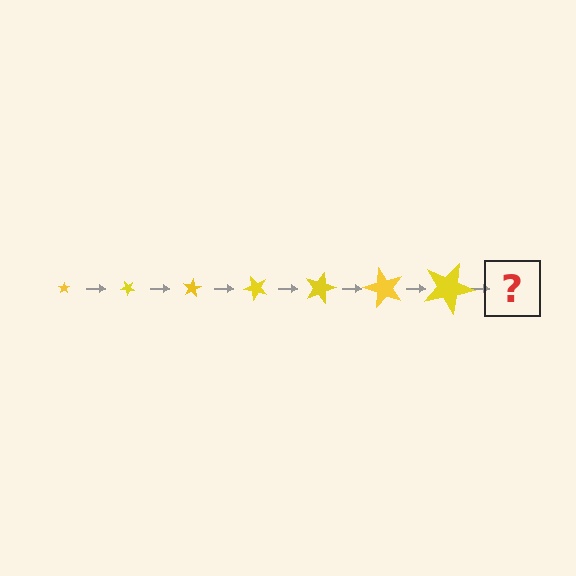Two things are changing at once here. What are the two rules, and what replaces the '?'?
The two rules are that the star grows larger each step and it rotates 40 degrees each step. The '?' should be a star, larger than the previous one and rotated 280 degrees from the start.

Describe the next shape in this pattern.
It should be a star, larger than the previous one and rotated 280 degrees from the start.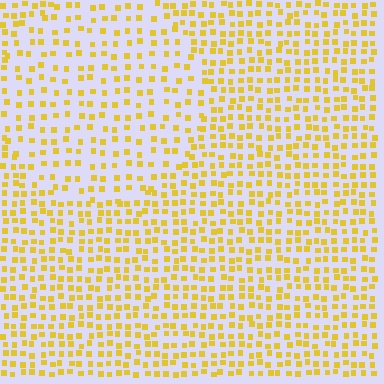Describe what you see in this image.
The image contains small yellow elements arranged at two different densities. A circle-shaped region is visible where the elements are less densely packed than the surrounding area.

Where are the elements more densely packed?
The elements are more densely packed outside the circle boundary.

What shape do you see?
I see a circle.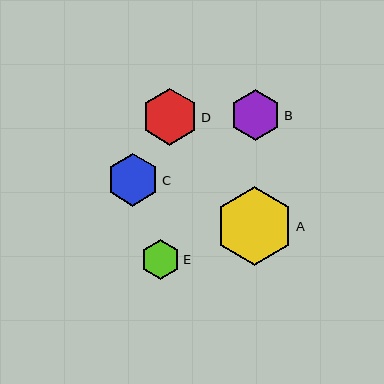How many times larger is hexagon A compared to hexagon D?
Hexagon A is approximately 1.4 times the size of hexagon D.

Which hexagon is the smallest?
Hexagon E is the smallest with a size of approximately 40 pixels.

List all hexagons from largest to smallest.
From largest to smallest: A, D, C, B, E.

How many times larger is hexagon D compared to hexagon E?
Hexagon D is approximately 1.4 times the size of hexagon E.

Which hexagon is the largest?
Hexagon A is the largest with a size of approximately 78 pixels.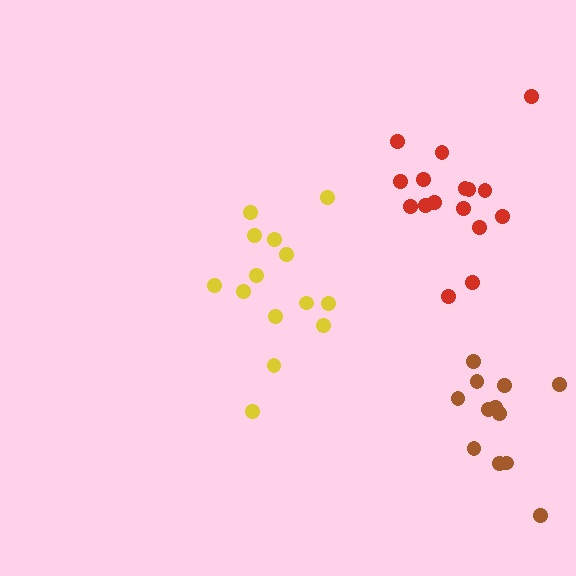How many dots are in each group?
Group 1: 14 dots, Group 2: 12 dots, Group 3: 16 dots (42 total).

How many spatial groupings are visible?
There are 3 spatial groupings.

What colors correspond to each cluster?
The clusters are colored: yellow, brown, red.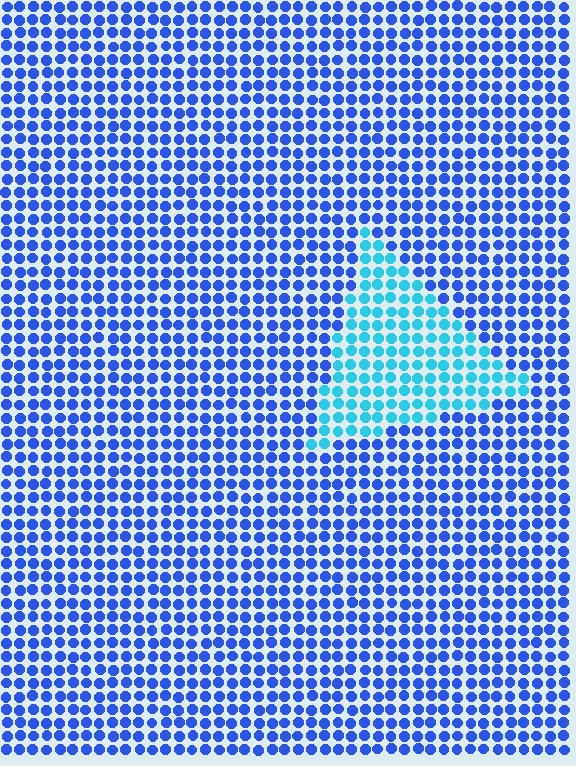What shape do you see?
I see a triangle.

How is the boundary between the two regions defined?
The boundary is defined purely by a slight shift in hue (about 38 degrees). Spacing, size, and orientation are identical on both sides.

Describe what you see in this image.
The image is filled with small blue elements in a uniform arrangement. A triangle-shaped region is visible where the elements are tinted to a slightly different hue, forming a subtle color boundary.